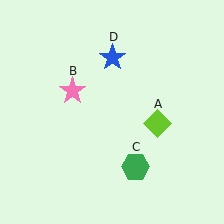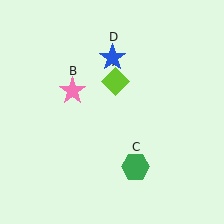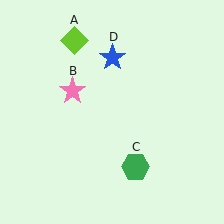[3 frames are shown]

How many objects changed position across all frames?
1 object changed position: lime diamond (object A).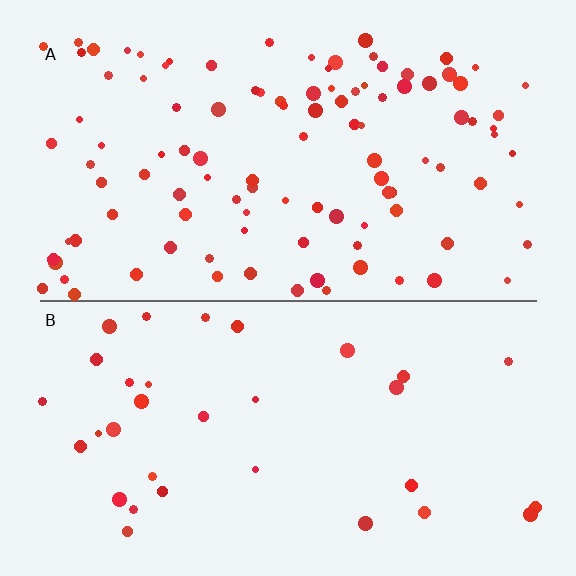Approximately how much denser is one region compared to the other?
Approximately 3.2× — region A over region B.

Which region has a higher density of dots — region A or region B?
A (the top).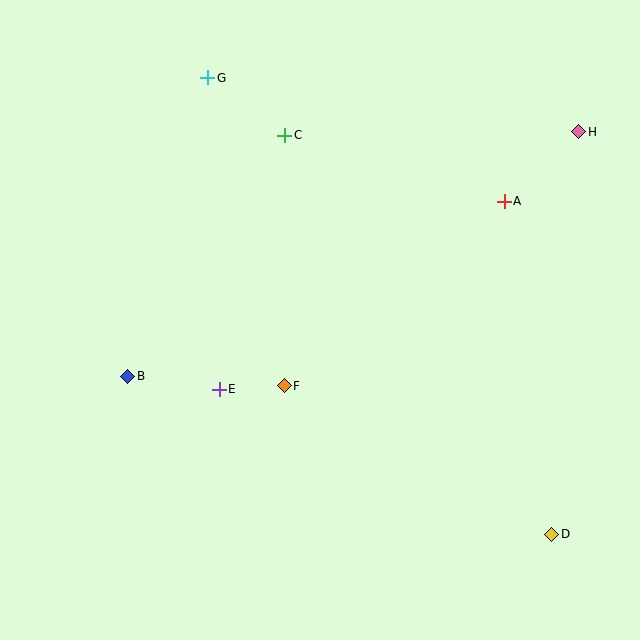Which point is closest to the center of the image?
Point F at (284, 386) is closest to the center.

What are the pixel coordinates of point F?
Point F is at (284, 386).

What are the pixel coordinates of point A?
Point A is at (504, 201).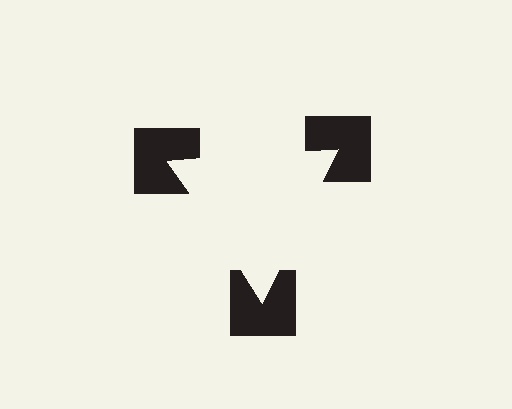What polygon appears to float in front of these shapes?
An illusory triangle — its edges are inferred from the aligned wedge cuts in the notched squares, not physically drawn.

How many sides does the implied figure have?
3 sides.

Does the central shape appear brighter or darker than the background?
It typically appears slightly brighter than the background, even though no actual brightness change is drawn.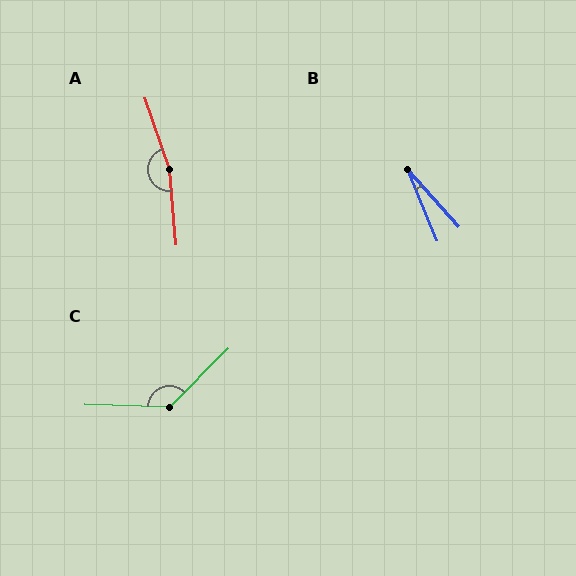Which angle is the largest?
A, at approximately 166 degrees.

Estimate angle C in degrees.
Approximately 133 degrees.